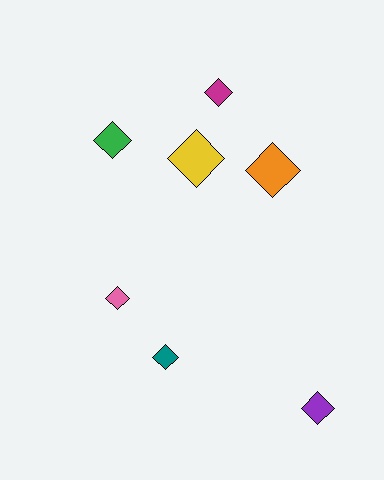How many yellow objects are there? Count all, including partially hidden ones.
There is 1 yellow object.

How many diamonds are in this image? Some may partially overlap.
There are 7 diamonds.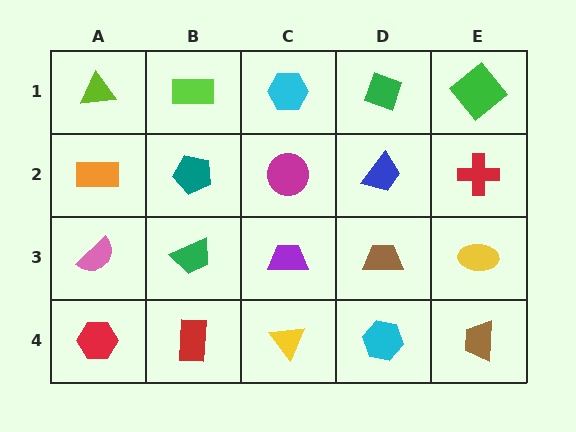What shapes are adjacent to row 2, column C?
A cyan hexagon (row 1, column C), a purple trapezoid (row 3, column C), a teal pentagon (row 2, column B), a blue trapezoid (row 2, column D).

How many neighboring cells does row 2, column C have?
4.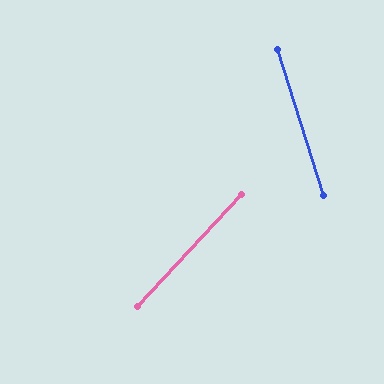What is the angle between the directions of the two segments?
Approximately 60 degrees.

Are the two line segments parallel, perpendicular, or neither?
Neither parallel nor perpendicular — they differ by about 60°.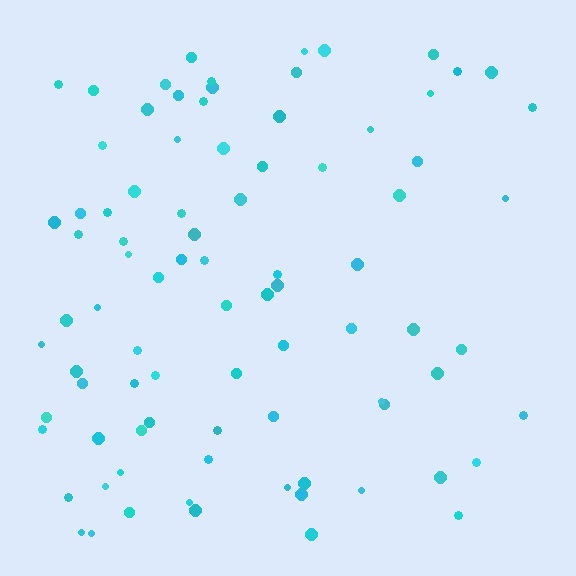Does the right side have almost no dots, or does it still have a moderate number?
Still a moderate number, just noticeably fewer than the left.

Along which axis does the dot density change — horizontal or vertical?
Horizontal.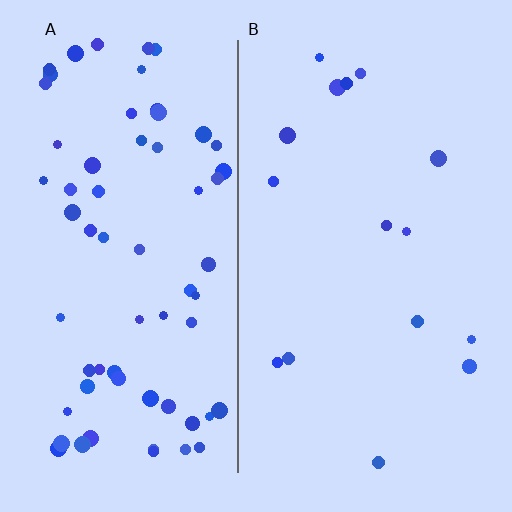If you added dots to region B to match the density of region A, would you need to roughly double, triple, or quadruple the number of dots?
Approximately quadruple.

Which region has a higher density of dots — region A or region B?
A (the left).